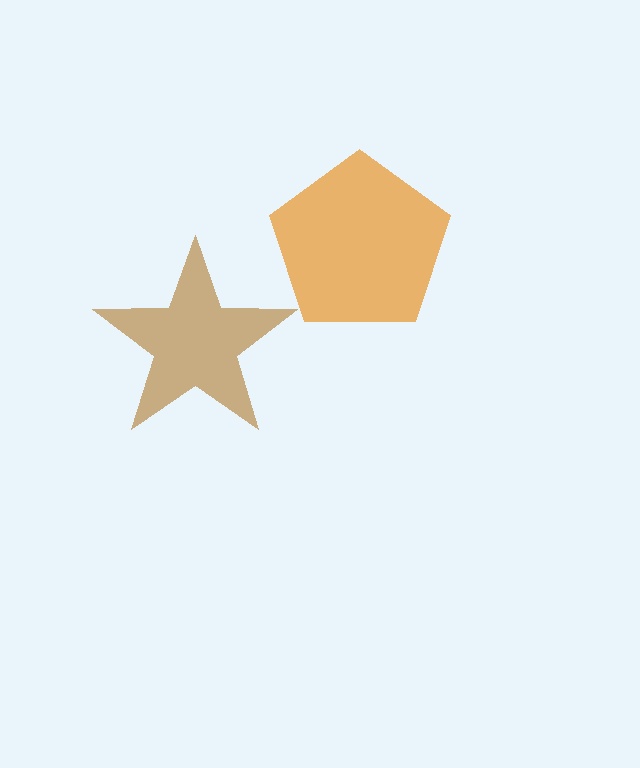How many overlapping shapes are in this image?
There are 2 overlapping shapes in the image.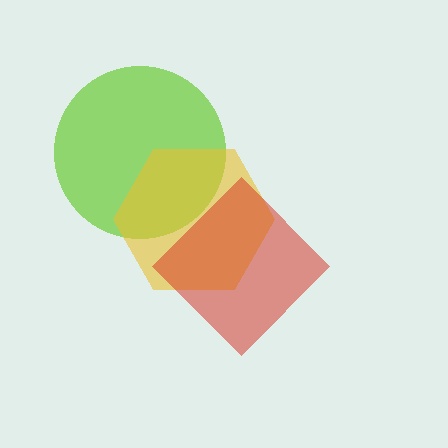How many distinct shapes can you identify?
There are 3 distinct shapes: a lime circle, a yellow hexagon, a red diamond.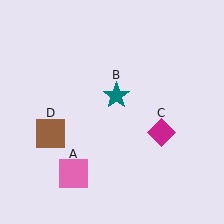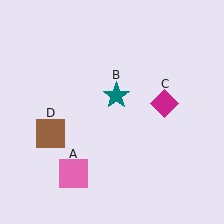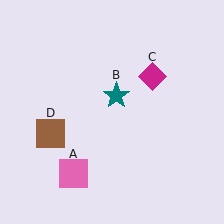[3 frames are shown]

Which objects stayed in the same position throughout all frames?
Pink square (object A) and teal star (object B) and brown square (object D) remained stationary.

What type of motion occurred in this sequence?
The magenta diamond (object C) rotated counterclockwise around the center of the scene.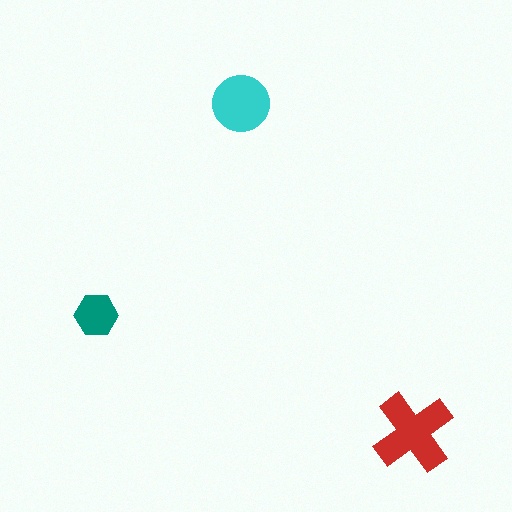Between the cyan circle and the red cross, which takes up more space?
The red cross.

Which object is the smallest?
The teal hexagon.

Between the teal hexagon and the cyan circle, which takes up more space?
The cyan circle.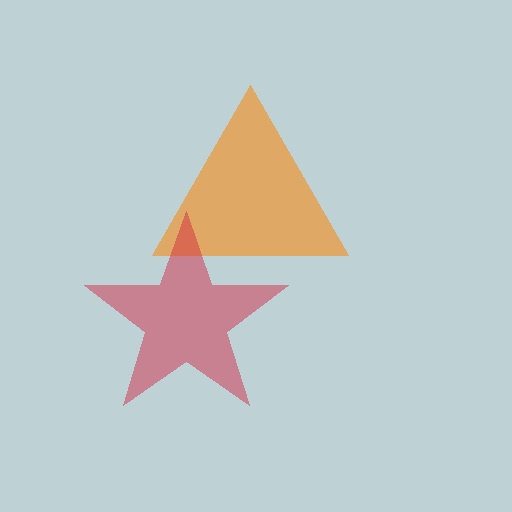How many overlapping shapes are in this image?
There are 2 overlapping shapes in the image.